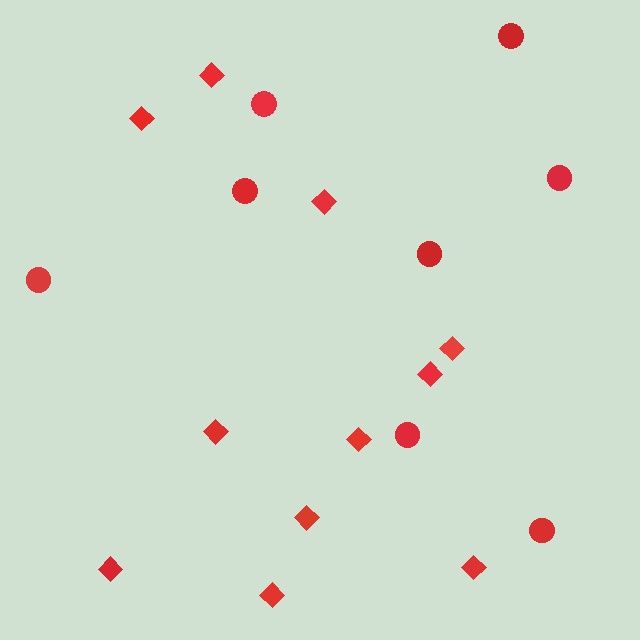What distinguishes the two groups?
There are 2 groups: one group of circles (8) and one group of diamonds (11).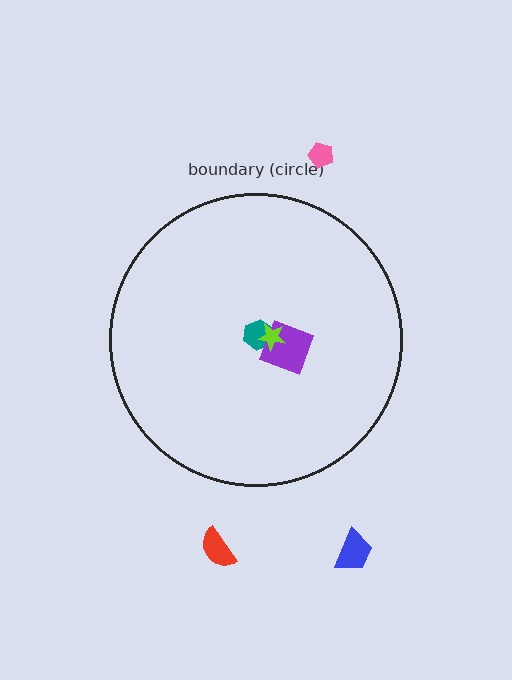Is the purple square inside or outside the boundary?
Inside.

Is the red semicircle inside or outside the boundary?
Outside.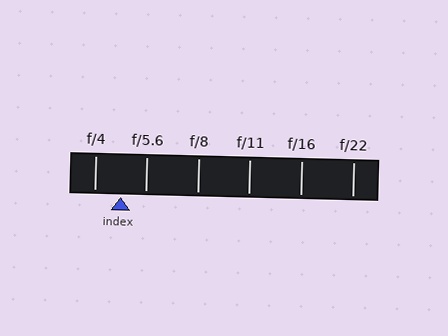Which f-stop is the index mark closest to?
The index mark is closest to f/5.6.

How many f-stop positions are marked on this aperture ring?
There are 6 f-stop positions marked.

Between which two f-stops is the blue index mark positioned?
The index mark is between f/4 and f/5.6.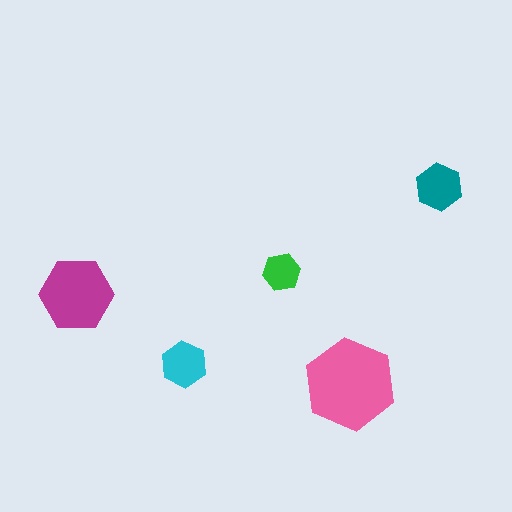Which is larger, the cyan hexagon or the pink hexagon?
The pink one.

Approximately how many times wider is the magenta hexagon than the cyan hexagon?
About 1.5 times wider.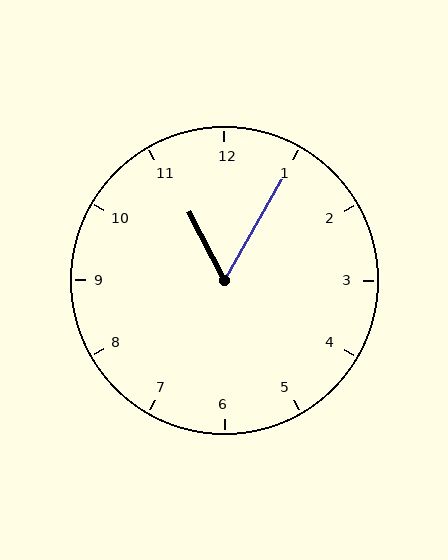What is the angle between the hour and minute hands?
Approximately 58 degrees.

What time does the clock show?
11:05.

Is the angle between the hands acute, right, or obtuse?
It is acute.